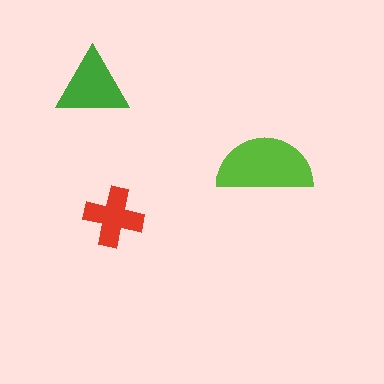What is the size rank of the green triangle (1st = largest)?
2nd.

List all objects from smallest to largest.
The red cross, the green triangle, the lime semicircle.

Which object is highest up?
The green triangle is topmost.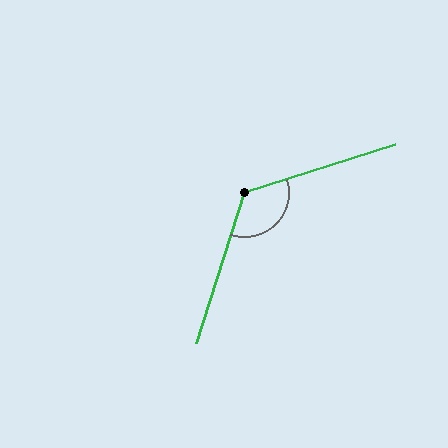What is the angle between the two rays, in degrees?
Approximately 126 degrees.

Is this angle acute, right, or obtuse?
It is obtuse.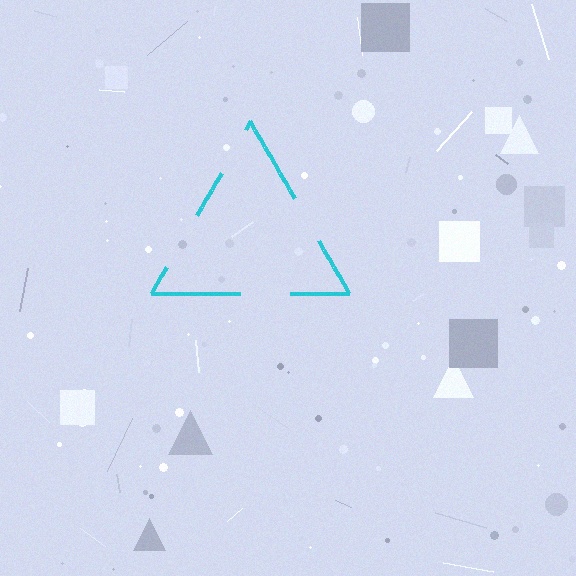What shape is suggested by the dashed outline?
The dashed outline suggests a triangle.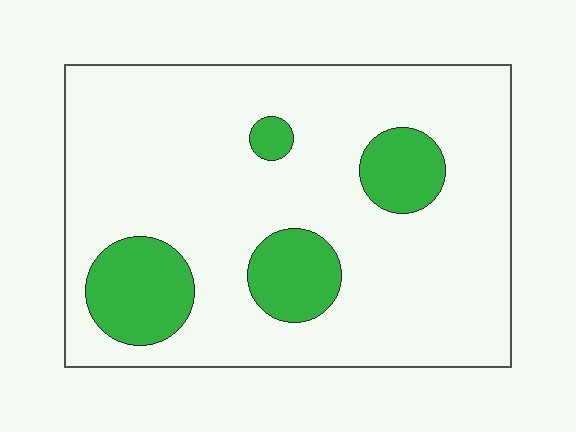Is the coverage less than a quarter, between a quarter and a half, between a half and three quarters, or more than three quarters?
Less than a quarter.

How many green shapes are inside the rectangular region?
4.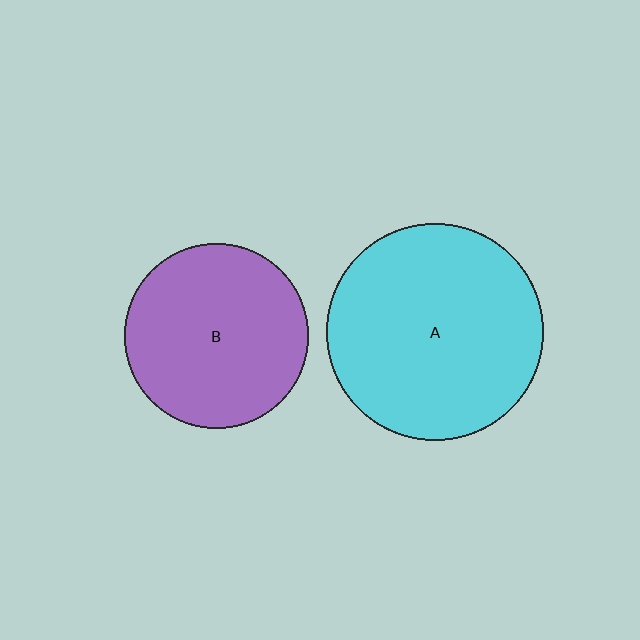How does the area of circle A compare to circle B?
Approximately 1.4 times.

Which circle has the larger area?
Circle A (cyan).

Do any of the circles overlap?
No, none of the circles overlap.